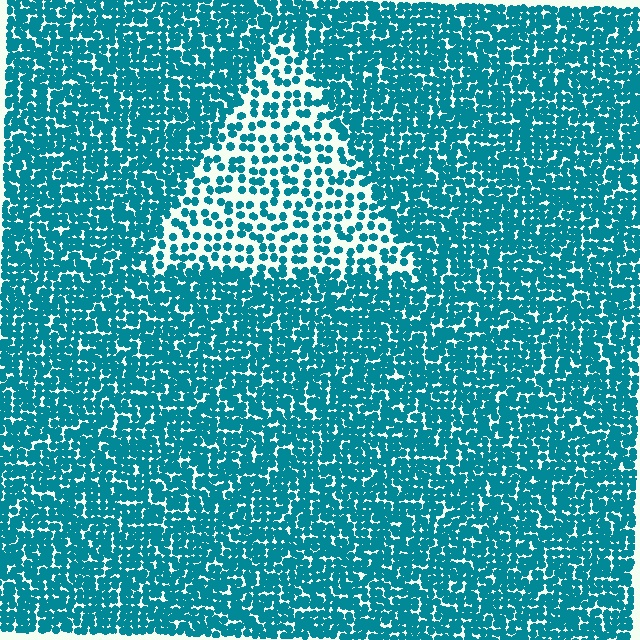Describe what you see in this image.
The image contains small teal elements arranged at two different densities. A triangle-shaped region is visible where the elements are less densely packed than the surrounding area.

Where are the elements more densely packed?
The elements are more densely packed outside the triangle boundary.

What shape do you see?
I see a triangle.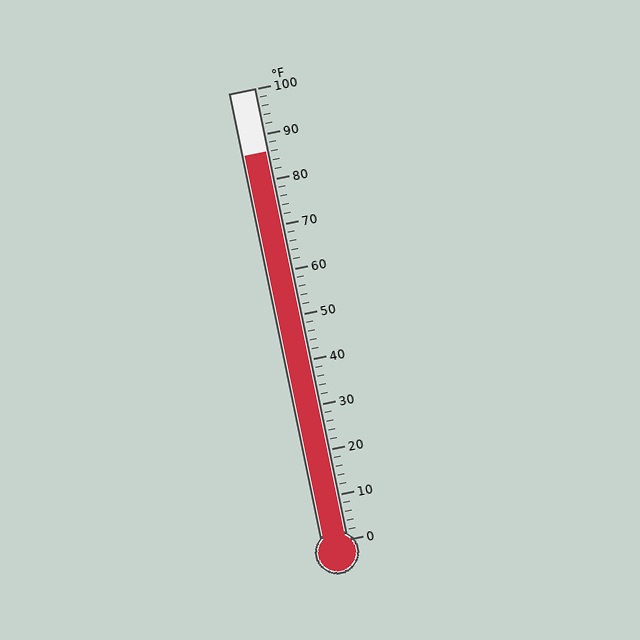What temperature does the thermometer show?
The thermometer shows approximately 86°F.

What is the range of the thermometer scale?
The thermometer scale ranges from 0°F to 100°F.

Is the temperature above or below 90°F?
The temperature is below 90°F.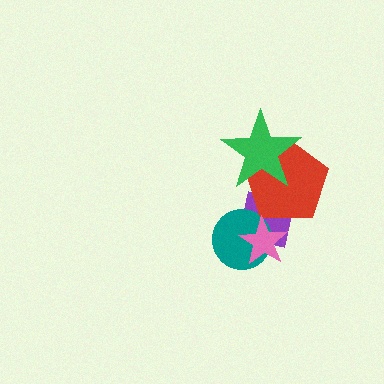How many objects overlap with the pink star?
2 objects overlap with the pink star.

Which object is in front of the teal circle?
The pink star is in front of the teal circle.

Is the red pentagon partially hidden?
Yes, it is partially covered by another shape.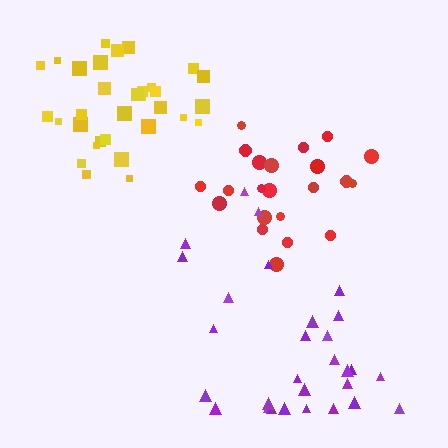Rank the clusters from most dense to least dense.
yellow, red, purple.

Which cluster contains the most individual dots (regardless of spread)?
Yellow (32).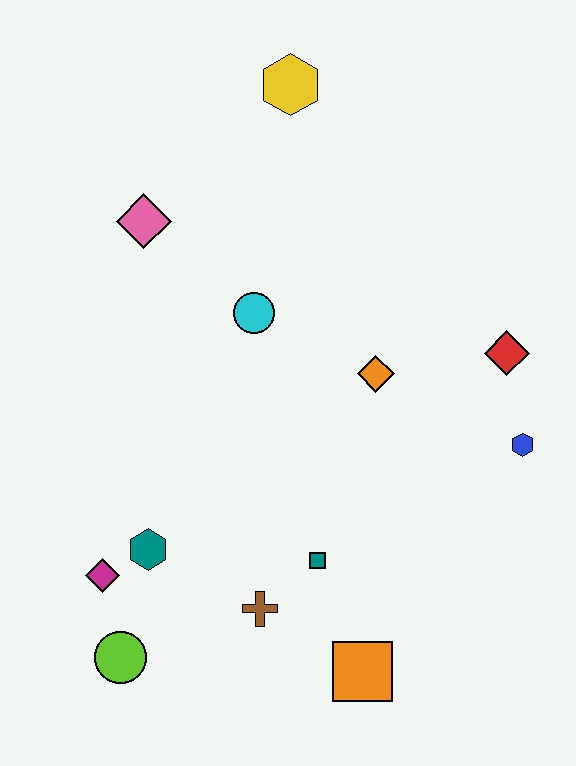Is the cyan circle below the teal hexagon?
No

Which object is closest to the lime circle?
The magenta diamond is closest to the lime circle.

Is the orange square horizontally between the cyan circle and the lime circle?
No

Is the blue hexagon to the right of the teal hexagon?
Yes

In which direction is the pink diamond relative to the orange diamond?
The pink diamond is to the left of the orange diamond.